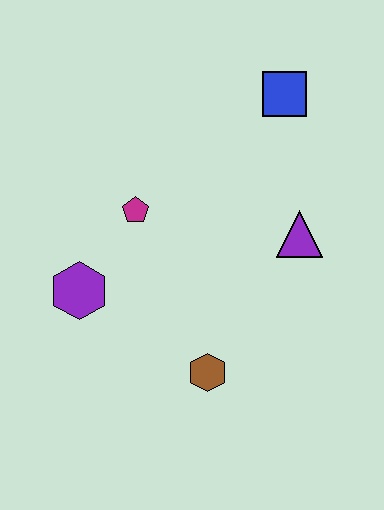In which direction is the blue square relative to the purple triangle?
The blue square is above the purple triangle.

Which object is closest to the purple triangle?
The blue square is closest to the purple triangle.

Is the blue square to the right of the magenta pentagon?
Yes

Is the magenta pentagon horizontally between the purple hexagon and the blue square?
Yes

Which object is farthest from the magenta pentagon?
The blue square is farthest from the magenta pentagon.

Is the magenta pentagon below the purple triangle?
No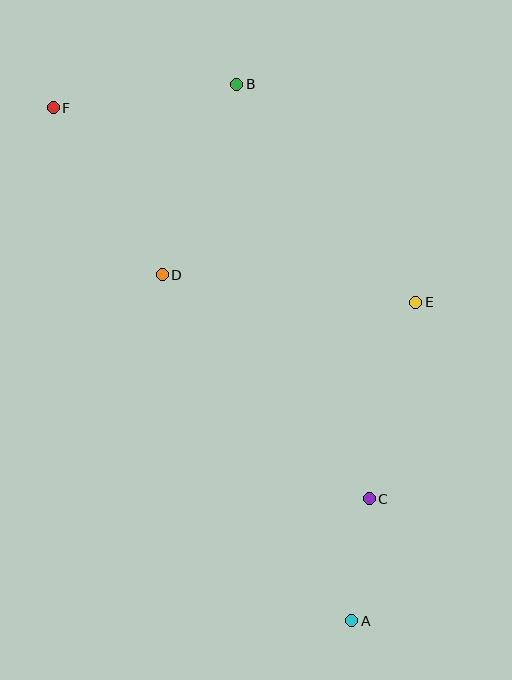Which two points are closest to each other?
Points A and C are closest to each other.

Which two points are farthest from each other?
Points A and F are farthest from each other.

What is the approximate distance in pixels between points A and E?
The distance between A and E is approximately 325 pixels.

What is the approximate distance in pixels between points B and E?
The distance between B and E is approximately 283 pixels.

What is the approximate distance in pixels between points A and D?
The distance between A and D is approximately 394 pixels.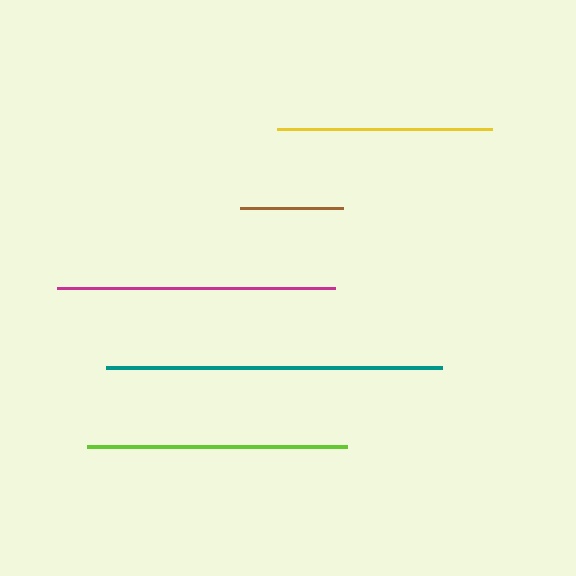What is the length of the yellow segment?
The yellow segment is approximately 216 pixels long.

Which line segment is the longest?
The teal line is the longest at approximately 337 pixels.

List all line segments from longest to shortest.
From longest to shortest: teal, magenta, lime, yellow, brown.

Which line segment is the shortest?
The brown line is the shortest at approximately 104 pixels.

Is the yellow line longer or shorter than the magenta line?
The magenta line is longer than the yellow line.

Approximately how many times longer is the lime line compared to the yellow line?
The lime line is approximately 1.2 times the length of the yellow line.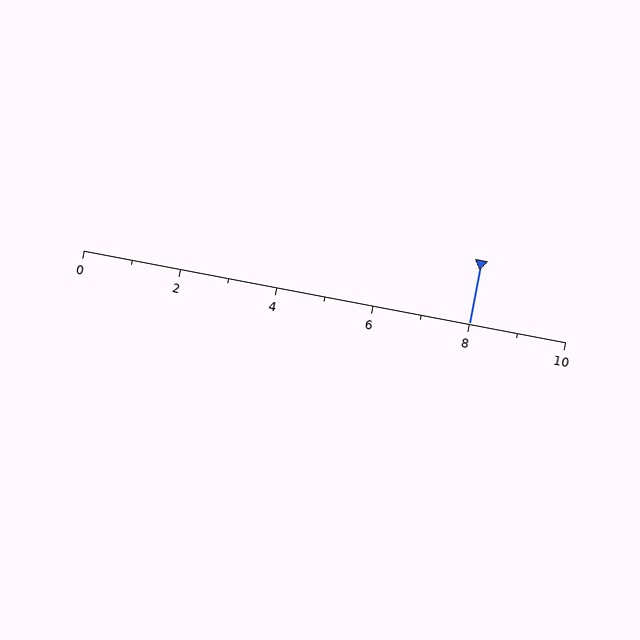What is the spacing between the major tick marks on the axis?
The major ticks are spaced 2 apart.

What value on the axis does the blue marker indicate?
The marker indicates approximately 8.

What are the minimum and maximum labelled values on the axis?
The axis runs from 0 to 10.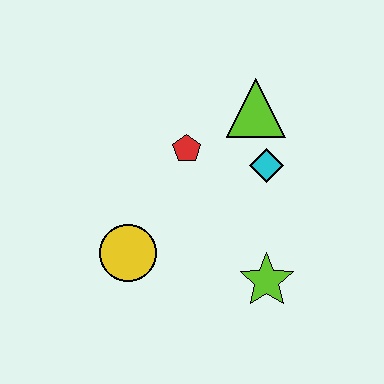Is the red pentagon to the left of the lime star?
Yes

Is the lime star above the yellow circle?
No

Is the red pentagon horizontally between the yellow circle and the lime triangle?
Yes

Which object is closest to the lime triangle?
The cyan diamond is closest to the lime triangle.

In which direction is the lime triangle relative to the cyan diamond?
The lime triangle is above the cyan diamond.